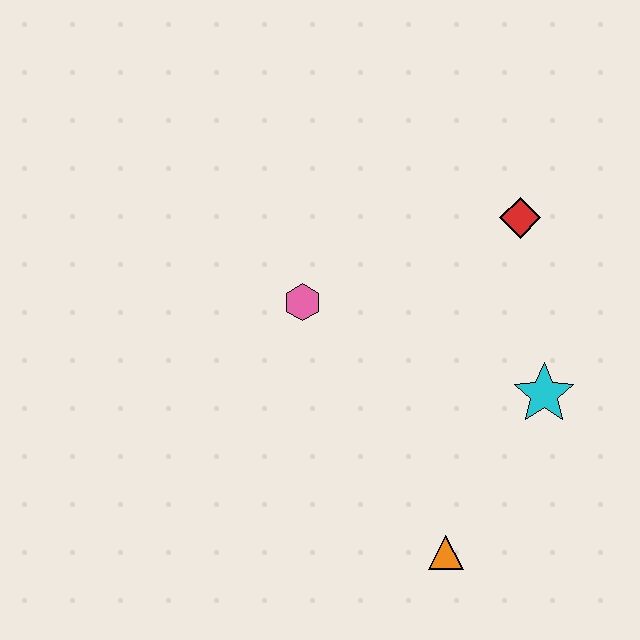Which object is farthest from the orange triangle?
The red diamond is farthest from the orange triangle.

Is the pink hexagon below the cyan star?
No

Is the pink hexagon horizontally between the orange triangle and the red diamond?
No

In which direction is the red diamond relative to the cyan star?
The red diamond is above the cyan star.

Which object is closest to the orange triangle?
The cyan star is closest to the orange triangle.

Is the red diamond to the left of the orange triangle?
No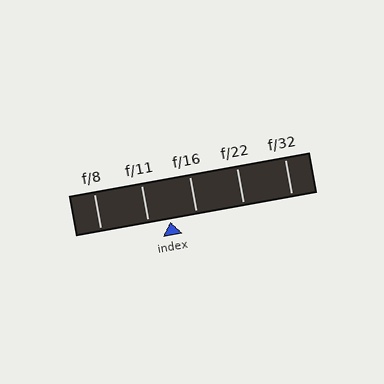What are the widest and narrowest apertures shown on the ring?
The widest aperture shown is f/8 and the narrowest is f/32.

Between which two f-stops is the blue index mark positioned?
The index mark is between f/11 and f/16.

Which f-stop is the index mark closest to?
The index mark is closest to f/11.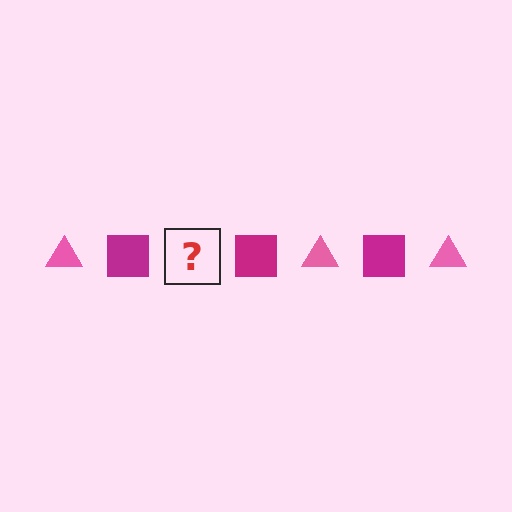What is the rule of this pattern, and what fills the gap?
The rule is that the pattern alternates between pink triangle and magenta square. The gap should be filled with a pink triangle.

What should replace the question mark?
The question mark should be replaced with a pink triangle.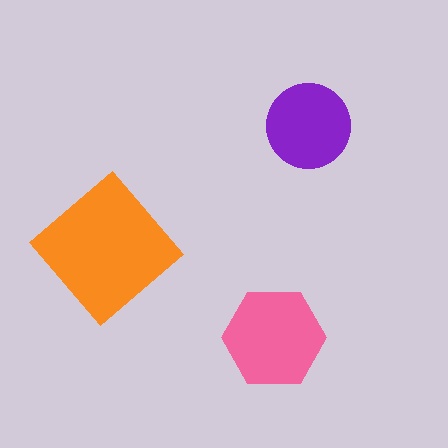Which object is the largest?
The orange diamond.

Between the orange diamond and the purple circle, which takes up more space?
The orange diamond.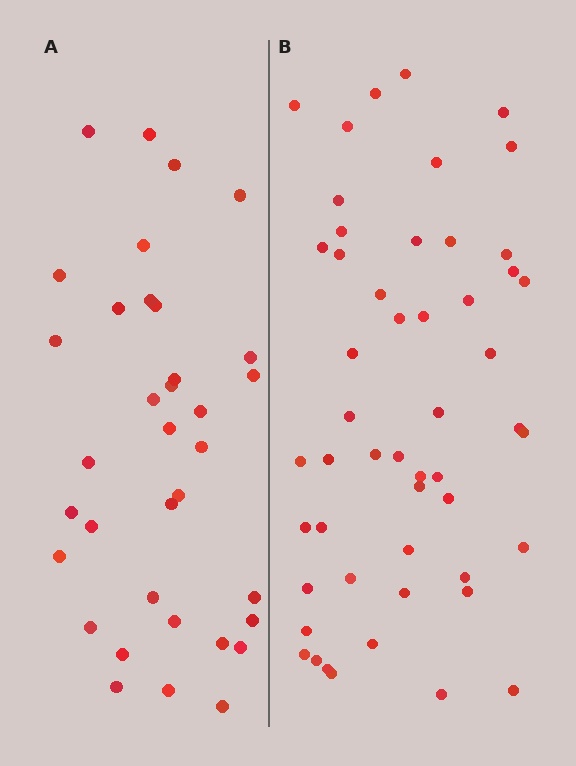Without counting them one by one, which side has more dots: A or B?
Region B (the right region) has more dots.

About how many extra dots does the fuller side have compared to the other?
Region B has approximately 15 more dots than region A.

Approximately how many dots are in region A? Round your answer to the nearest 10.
About 40 dots. (The exact count is 35, which rounds to 40.)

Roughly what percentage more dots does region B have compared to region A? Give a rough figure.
About 45% more.